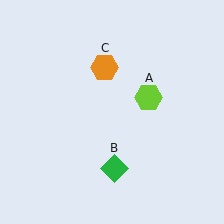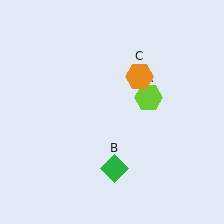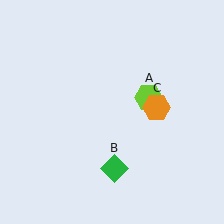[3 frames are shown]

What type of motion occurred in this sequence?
The orange hexagon (object C) rotated clockwise around the center of the scene.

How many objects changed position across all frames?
1 object changed position: orange hexagon (object C).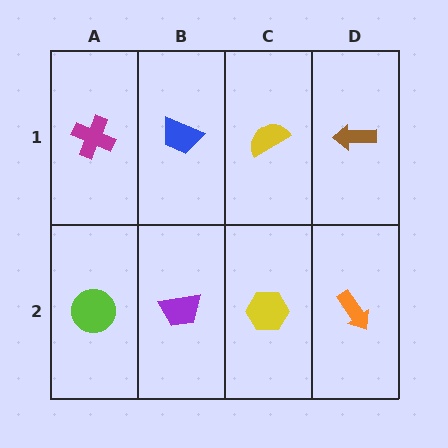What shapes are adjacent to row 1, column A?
A lime circle (row 2, column A), a blue trapezoid (row 1, column B).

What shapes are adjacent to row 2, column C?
A yellow semicircle (row 1, column C), a purple trapezoid (row 2, column B), an orange arrow (row 2, column D).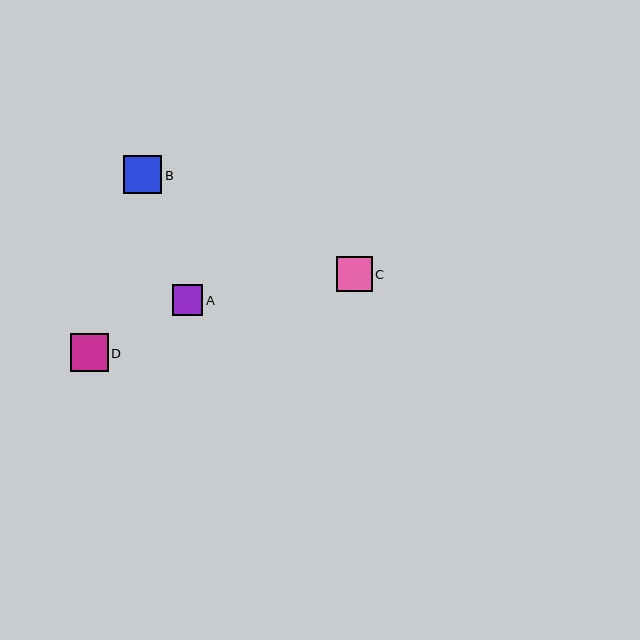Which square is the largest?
Square B is the largest with a size of approximately 38 pixels.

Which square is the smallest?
Square A is the smallest with a size of approximately 31 pixels.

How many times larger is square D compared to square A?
Square D is approximately 1.2 times the size of square A.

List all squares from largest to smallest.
From largest to smallest: B, D, C, A.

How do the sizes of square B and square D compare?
Square B and square D are approximately the same size.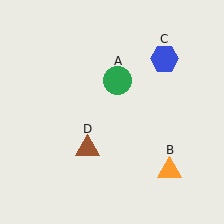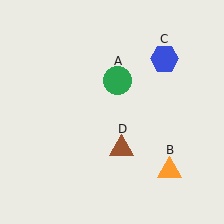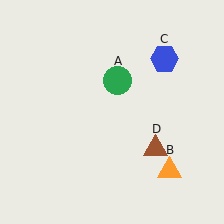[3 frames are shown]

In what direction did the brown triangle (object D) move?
The brown triangle (object D) moved right.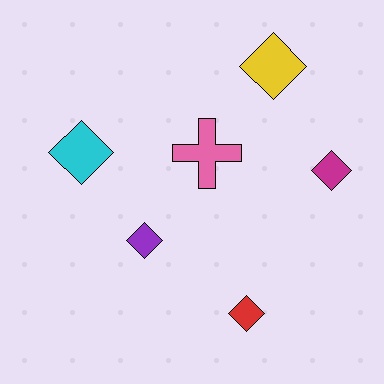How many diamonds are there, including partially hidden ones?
There are 5 diamonds.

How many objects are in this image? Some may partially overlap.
There are 6 objects.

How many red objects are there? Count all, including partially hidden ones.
There is 1 red object.